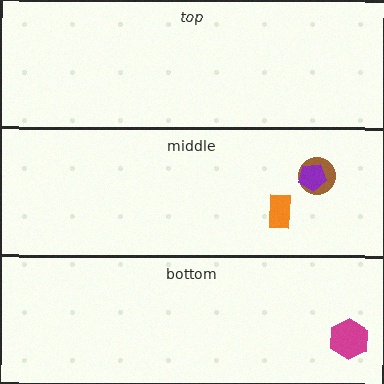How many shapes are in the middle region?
4.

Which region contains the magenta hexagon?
The bottom region.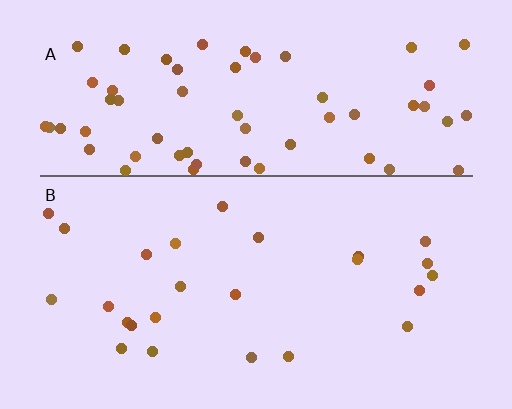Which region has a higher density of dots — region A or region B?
A (the top).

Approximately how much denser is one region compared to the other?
Approximately 2.6× — region A over region B.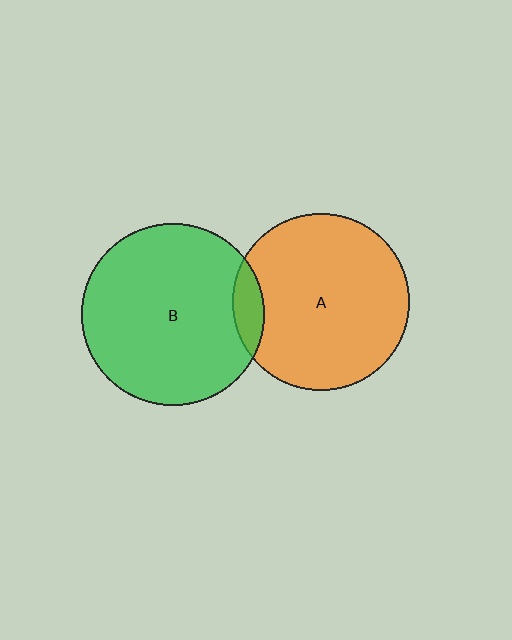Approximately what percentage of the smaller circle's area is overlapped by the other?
Approximately 10%.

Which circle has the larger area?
Circle B (green).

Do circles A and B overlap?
Yes.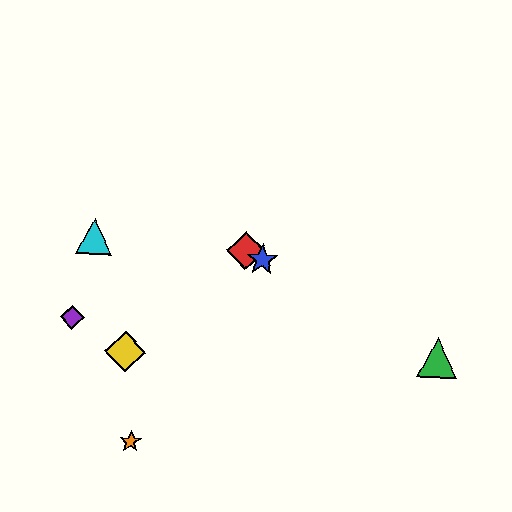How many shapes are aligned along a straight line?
3 shapes (the red diamond, the blue star, the green triangle) are aligned along a straight line.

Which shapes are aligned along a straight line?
The red diamond, the blue star, the green triangle are aligned along a straight line.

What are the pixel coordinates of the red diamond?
The red diamond is at (246, 251).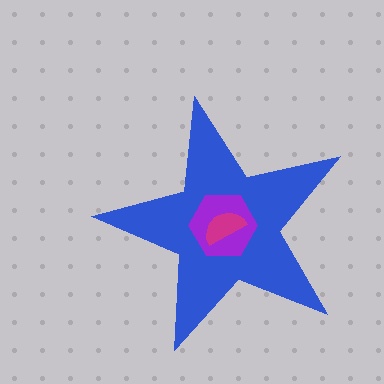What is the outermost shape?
The blue star.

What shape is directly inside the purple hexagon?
The magenta semicircle.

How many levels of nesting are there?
3.